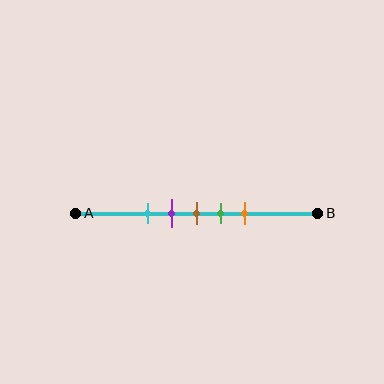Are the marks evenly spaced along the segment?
Yes, the marks are approximately evenly spaced.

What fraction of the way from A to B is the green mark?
The green mark is approximately 60% (0.6) of the way from A to B.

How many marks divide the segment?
There are 5 marks dividing the segment.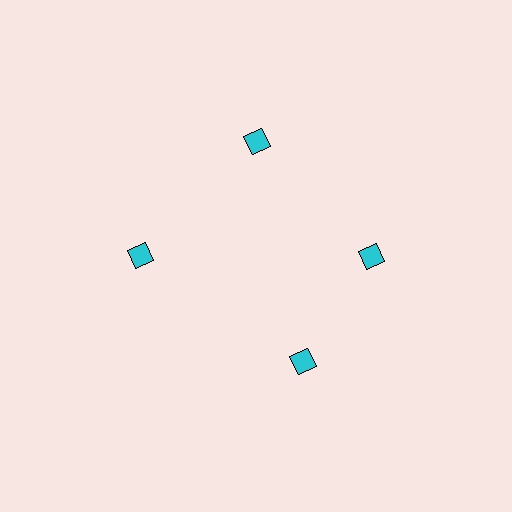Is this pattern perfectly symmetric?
No. The 4 cyan diamonds are arranged in a ring, but one element near the 6 o'clock position is rotated out of alignment along the ring, breaking the 4-fold rotational symmetry.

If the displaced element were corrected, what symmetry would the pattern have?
It would have 4-fold rotational symmetry — the pattern would map onto itself every 90 degrees.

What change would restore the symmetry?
The symmetry would be restored by rotating it back into even spacing with its neighbors so that all 4 diamonds sit at equal angles and equal distance from the center.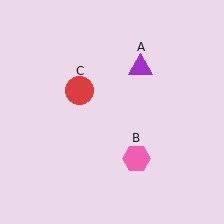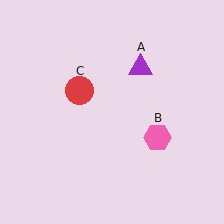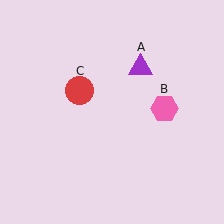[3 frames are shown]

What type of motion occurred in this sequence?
The pink hexagon (object B) rotated counterclockwise around the center of the scene.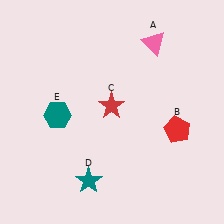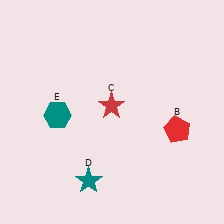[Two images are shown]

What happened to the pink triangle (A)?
The pink triangle (A) was removed in Image 2. It was in the top-right area of Image 1.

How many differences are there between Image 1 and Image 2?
There is 1 difference between the two images.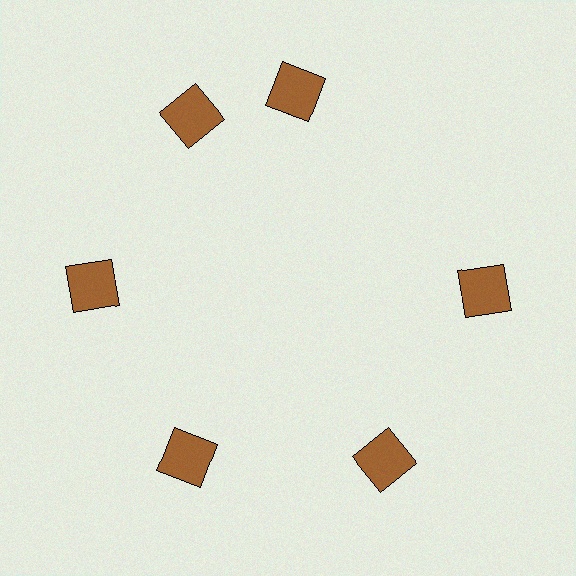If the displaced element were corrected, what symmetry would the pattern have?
It would have 6-fold rotational symmetry — the pattern would map onto itself every 60 degrees.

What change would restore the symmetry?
The symmetry would be restored by rotating it back into even spacing with its neighbors so that all 6 squares sit at equal angles and equal distance from the center.